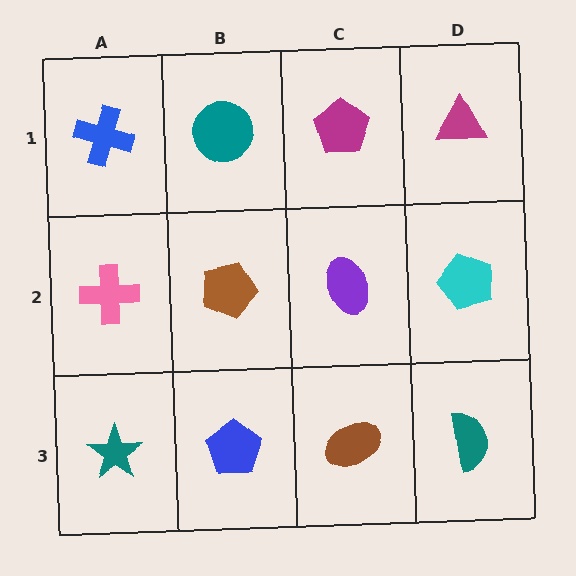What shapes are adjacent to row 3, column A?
A pink cross (row 2, column A), a blue pentagon (row 3, column B).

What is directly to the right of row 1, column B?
A magenta pentagon.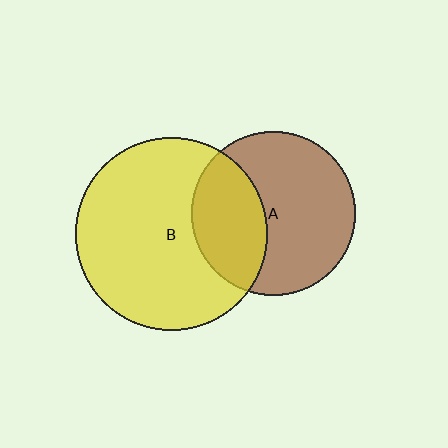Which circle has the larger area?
Circle B (yellow).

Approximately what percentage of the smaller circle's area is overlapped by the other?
Approximately 35%.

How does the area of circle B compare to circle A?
Approximately 1.4 times.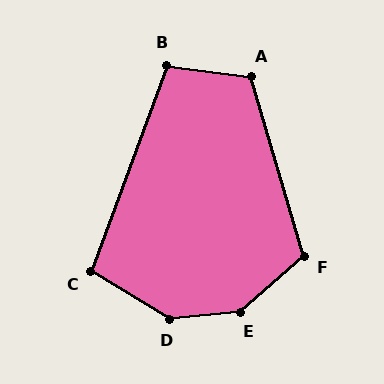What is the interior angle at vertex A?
Approximately 114 degrees (obtuse).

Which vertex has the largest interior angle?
E, at approximately 145 degrees.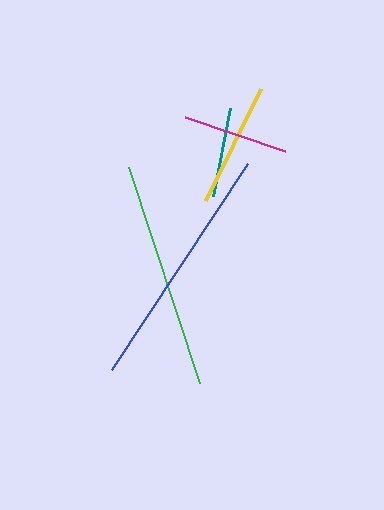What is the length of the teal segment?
The teal segment is approximately 90 pixels long.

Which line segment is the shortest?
The teal line is the shortest at approximately 90 pixels.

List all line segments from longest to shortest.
From longest to shortest: blue, green, yellow, magenta, teal.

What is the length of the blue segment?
The blue segment is approximately 247 pixels long.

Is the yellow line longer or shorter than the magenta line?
The yellow line is longer than the magenta line.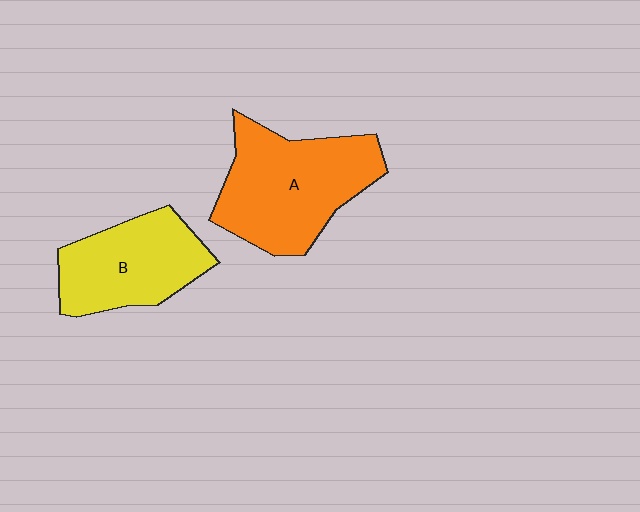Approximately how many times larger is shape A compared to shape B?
Approximately 1.3 times.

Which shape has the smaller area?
Shape B (yellow).